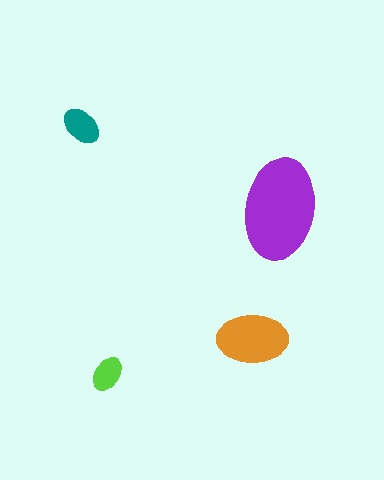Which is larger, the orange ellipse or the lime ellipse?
The orange one.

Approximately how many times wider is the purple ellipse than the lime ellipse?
About 3 times wider.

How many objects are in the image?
There are 4 objects in the image.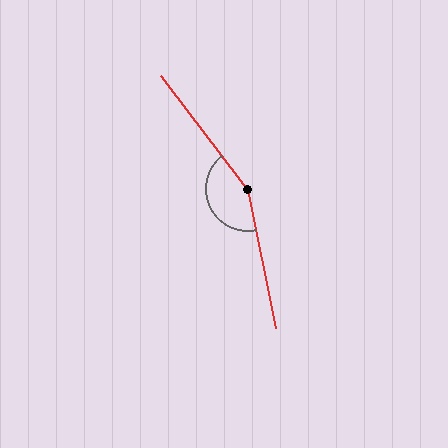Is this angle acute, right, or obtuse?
It is obtuse.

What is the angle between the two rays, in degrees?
Approximately 154 degrees.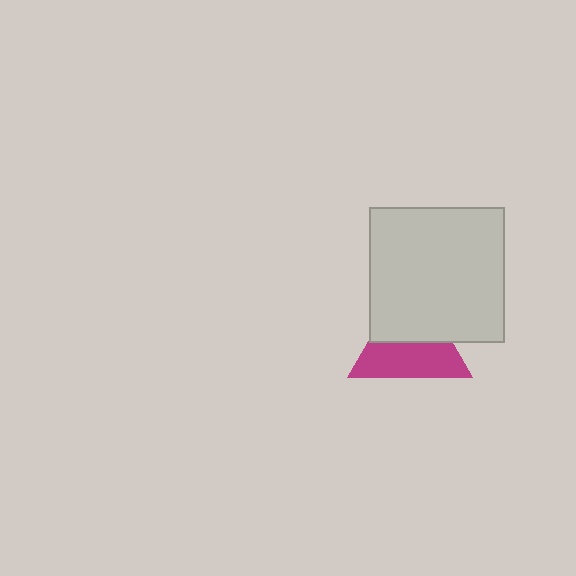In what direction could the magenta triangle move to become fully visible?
The magenta triangle could move down. That would shift it out from behind the light gray square entirely.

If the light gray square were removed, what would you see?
You would see the complete magenta triangle.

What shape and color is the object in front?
The object in front is a light gray square.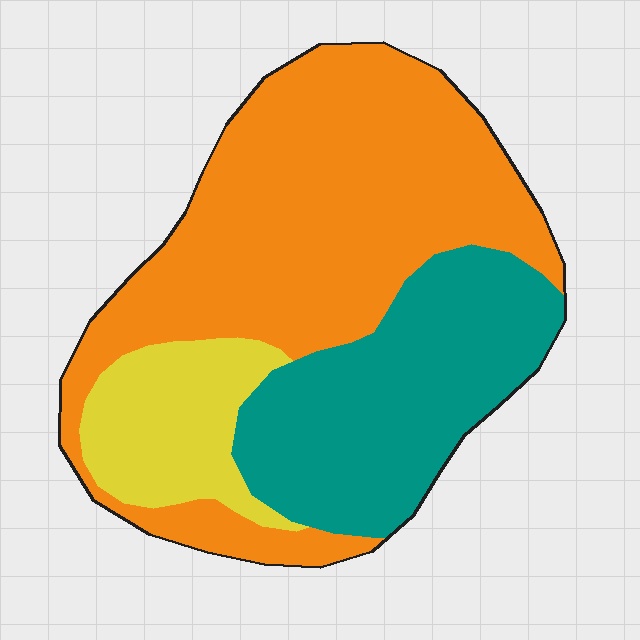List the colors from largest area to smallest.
From largest to smallest: orange, teal, yellow.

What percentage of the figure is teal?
Teal takes up about one third (1/3) of the figure.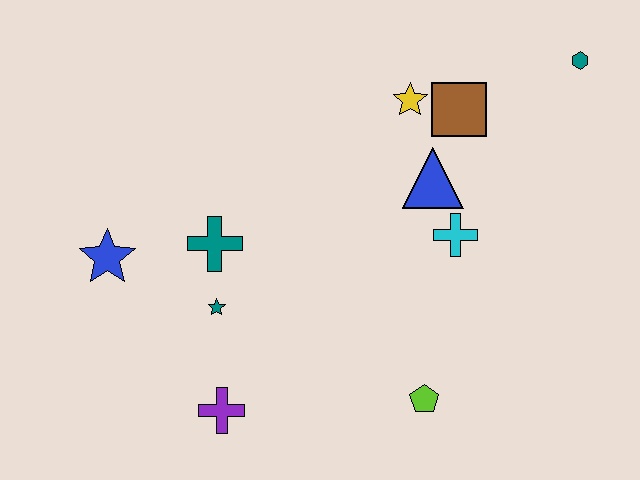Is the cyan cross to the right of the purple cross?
Yes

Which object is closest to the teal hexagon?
The brown square is closest to the teal hexagon.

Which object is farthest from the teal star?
The teal hexagon is farthest from the teal star.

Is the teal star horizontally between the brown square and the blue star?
Yes